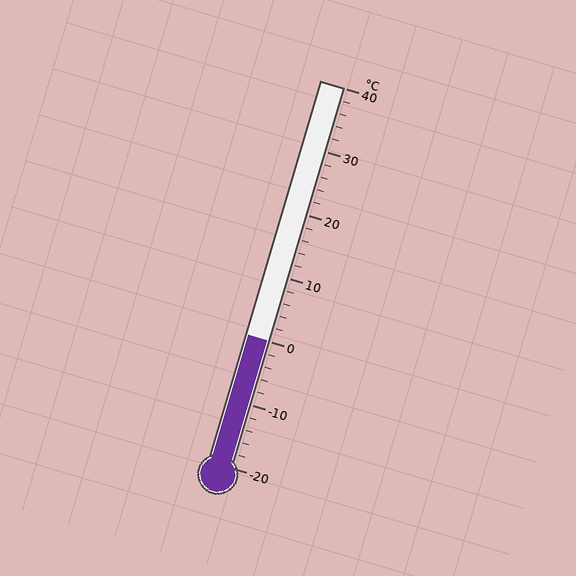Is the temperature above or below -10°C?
The temperature is above -10°C.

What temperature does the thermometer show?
The thermometer shows approximately 0°C.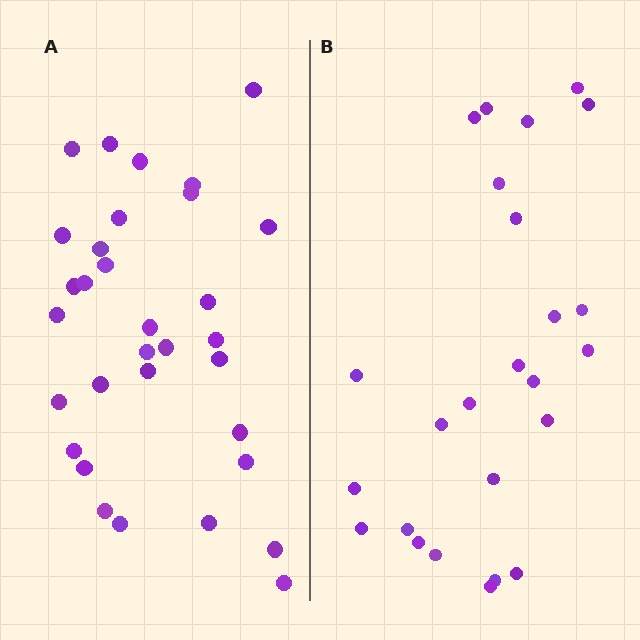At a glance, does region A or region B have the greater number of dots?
Region A (the left region) has more dots.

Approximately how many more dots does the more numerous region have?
Region A has roughly 8 or so more dots than region B.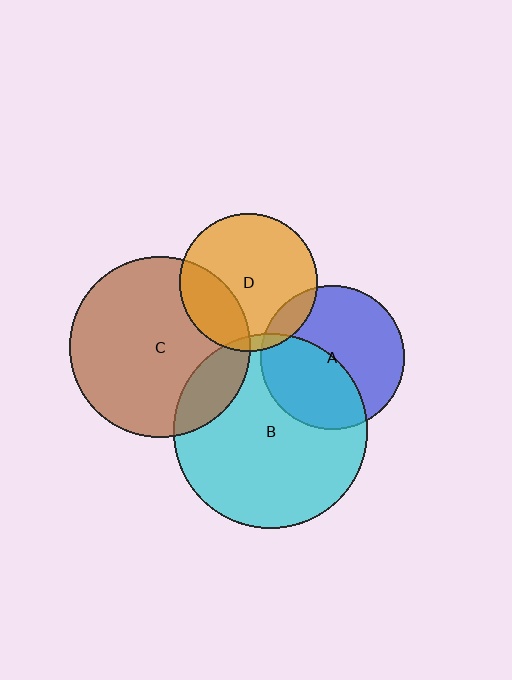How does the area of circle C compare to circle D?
Approximately 1.7 times.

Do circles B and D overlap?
Yes.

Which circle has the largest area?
Circle B (cyan).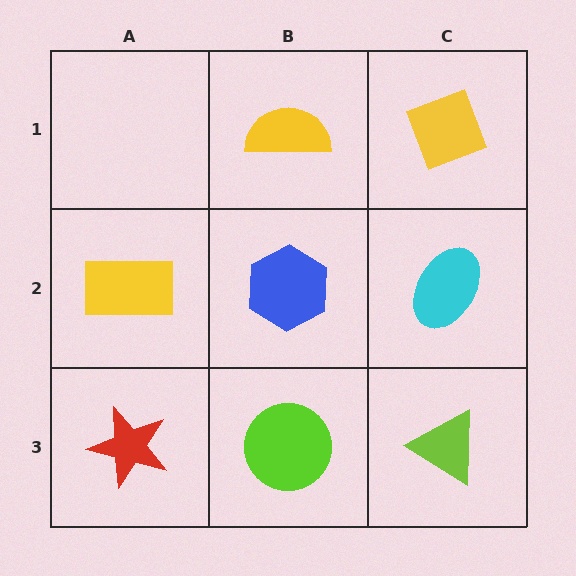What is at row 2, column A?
A yellow rectangle.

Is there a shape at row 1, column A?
No, that cell is empty.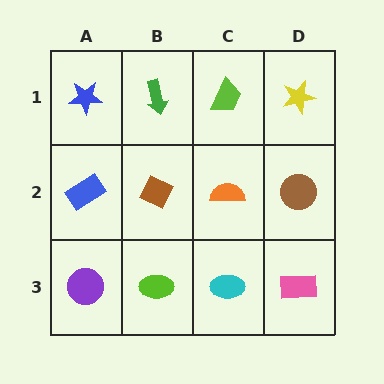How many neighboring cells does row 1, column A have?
2.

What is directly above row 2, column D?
A yellow star.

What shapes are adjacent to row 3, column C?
An orange semicircle (row 2, column C), a lime ellipse (row 3, column B), a pink rectangle (row 3, column D).